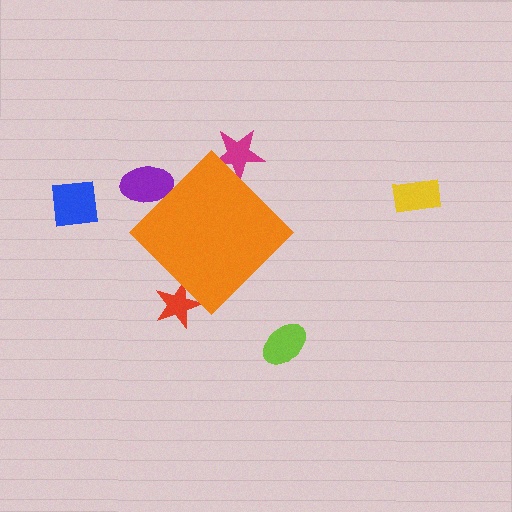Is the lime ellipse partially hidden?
No, the lime ellipse is fully visible.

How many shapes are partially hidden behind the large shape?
3 shapes are partially hidden.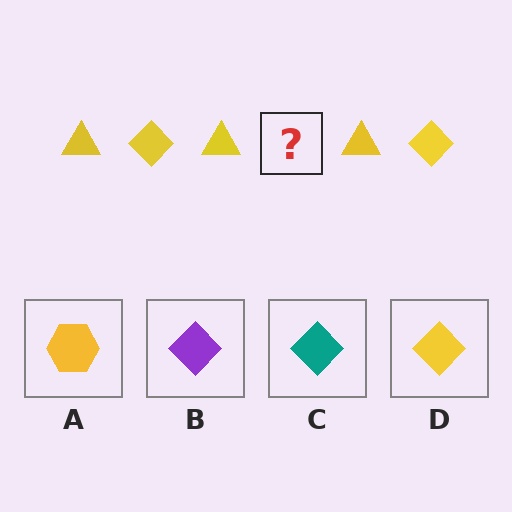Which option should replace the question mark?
Option D.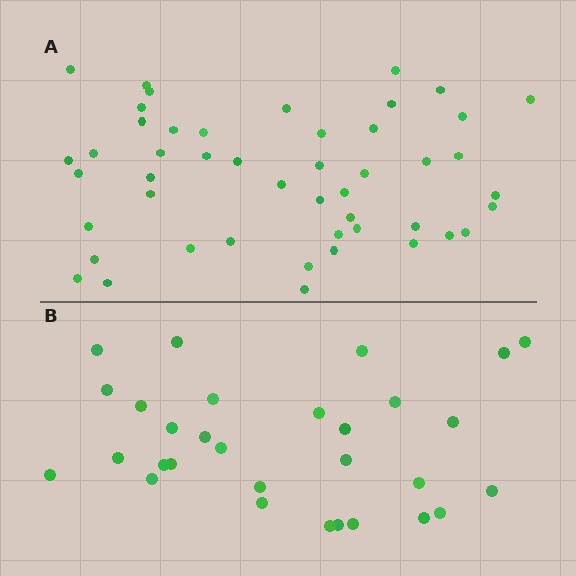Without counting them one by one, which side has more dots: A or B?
Region A (the top region) has more dots.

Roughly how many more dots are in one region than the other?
Region A has approximately 20 more dots than region B.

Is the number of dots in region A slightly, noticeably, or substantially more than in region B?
Region A has substantially more. The ratio is roughly 1.6 to 1.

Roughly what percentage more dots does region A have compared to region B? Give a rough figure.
About 60% more.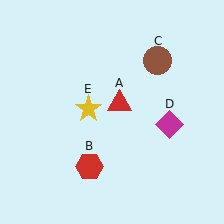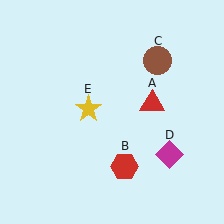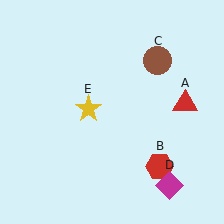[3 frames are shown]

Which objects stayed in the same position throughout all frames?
Brown circle (object C) and yellow star (object E) remained stationary.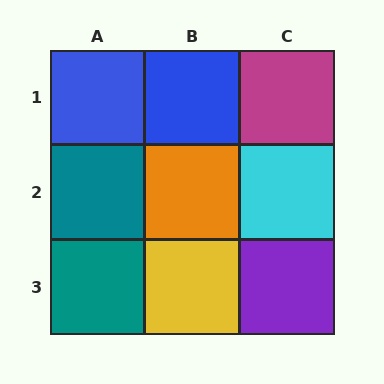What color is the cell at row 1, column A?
Blue.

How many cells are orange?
1 cell is orange.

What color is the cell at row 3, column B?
Yellow.